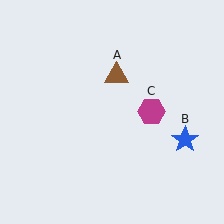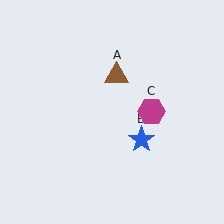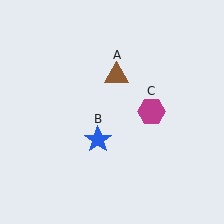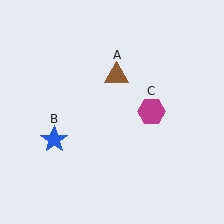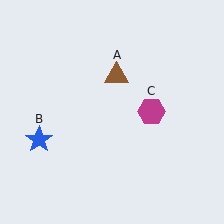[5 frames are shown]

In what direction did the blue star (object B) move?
The blue star (object B) moved left.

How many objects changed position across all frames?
1 object changed position: blue star (object B).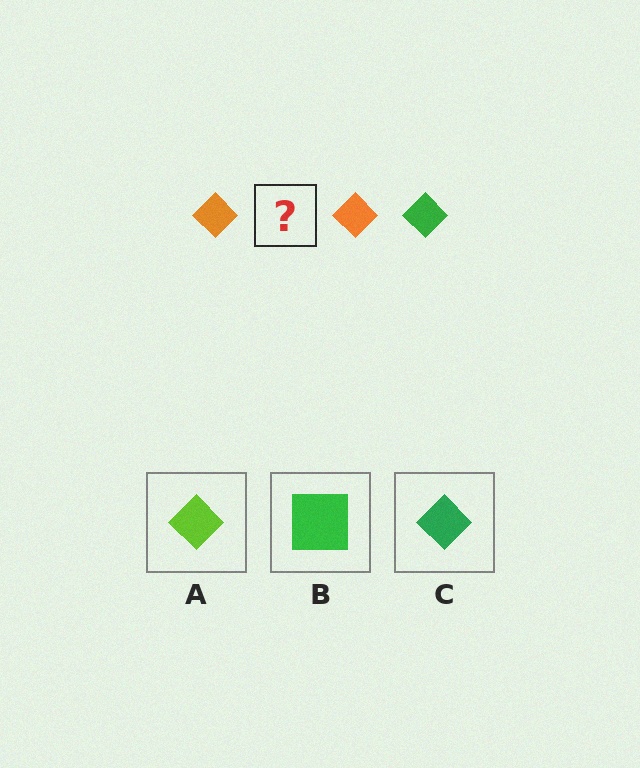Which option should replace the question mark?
Option C.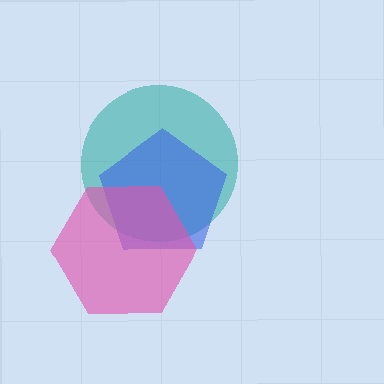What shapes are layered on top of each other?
The layered shapes are: a teal circle, a blue pentagon, a pink hexagon.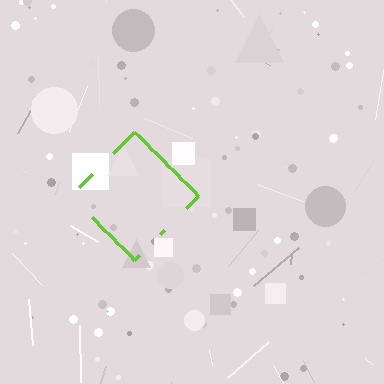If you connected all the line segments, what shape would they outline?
They would outline a diamond.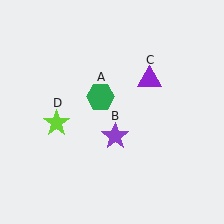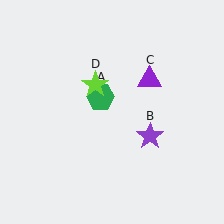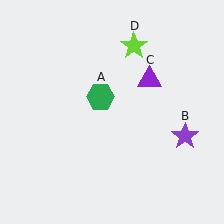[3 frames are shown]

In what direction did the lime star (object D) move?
The lime star (object D) moved up and to the right.